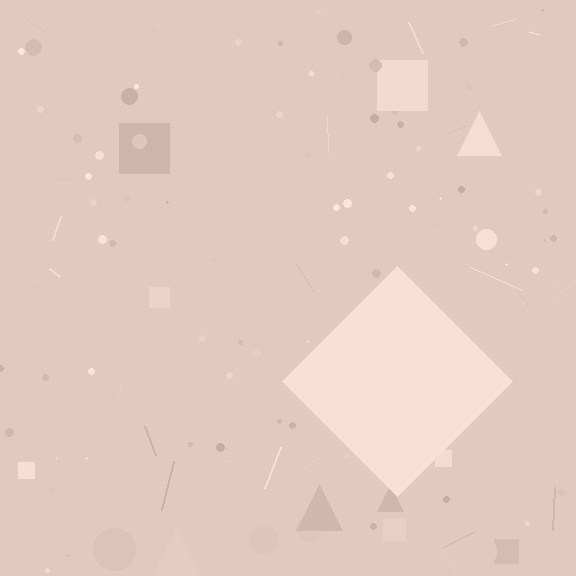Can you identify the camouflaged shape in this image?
The camouflaged shape is a diamond.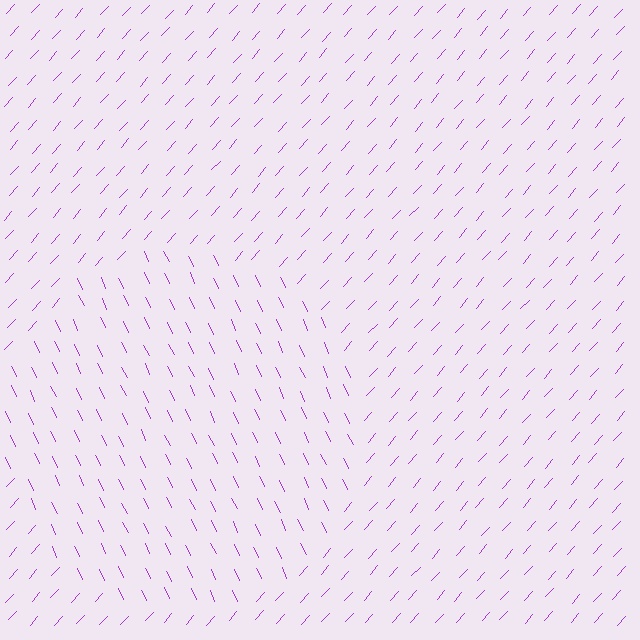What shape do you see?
I see a circle.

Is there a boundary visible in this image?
Yes, there is a texture boundary formed by a change in line orientation.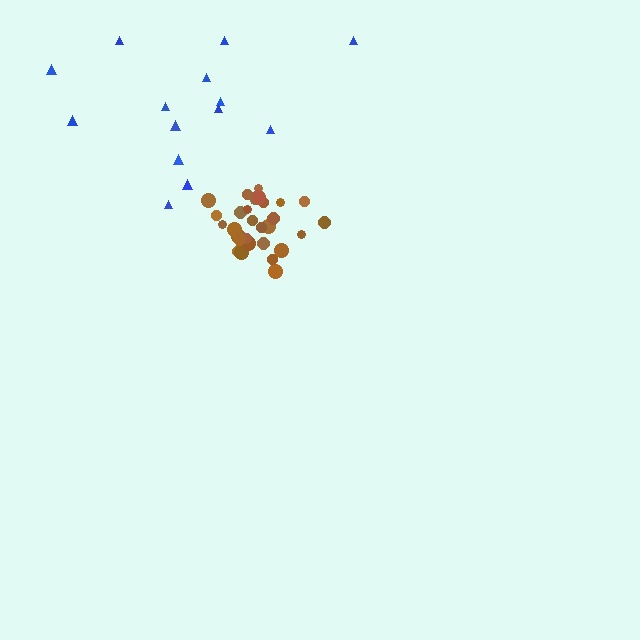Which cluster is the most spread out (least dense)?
Blue.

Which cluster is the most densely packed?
Brown.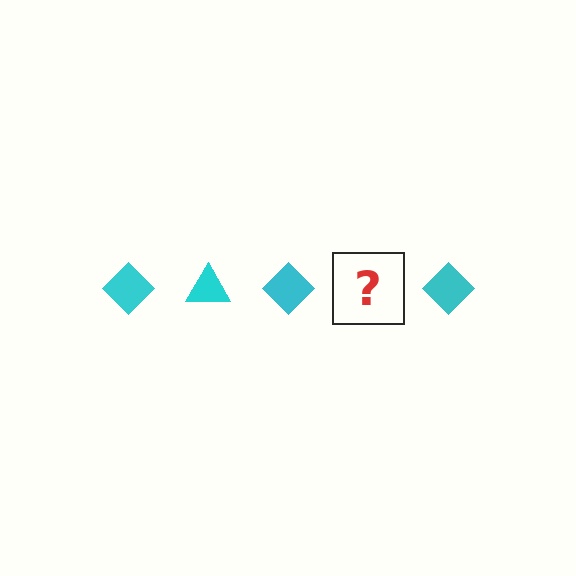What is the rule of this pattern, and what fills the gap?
The rule is that the pattern cycles through diamond, triangle shapes in cyan. The gap should be filled with a cyan triangle.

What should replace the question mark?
The question mark should be replaced with a cyan triangle.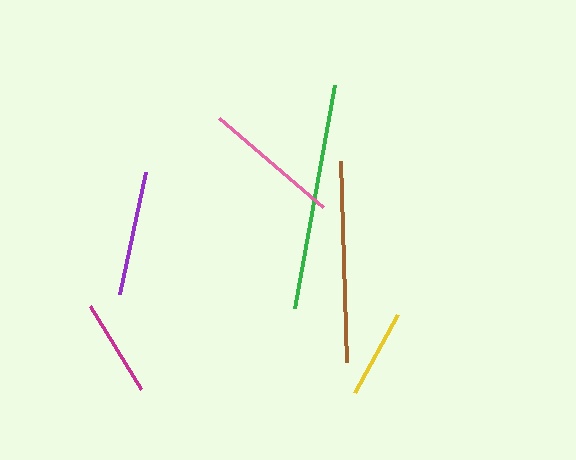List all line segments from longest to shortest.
From longest to shortest: green, brown, pink, purple, magenta, yellow.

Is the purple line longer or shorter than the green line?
The green line is longer than the purple line.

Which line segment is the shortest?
The yellow line is the shortest at approximately 89 pixels.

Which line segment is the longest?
The green line is the longest at approximately 227 pixels.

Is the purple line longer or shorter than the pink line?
The pink line is longer than the purple line.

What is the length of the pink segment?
The pink segment is approximately 137 pixels long.